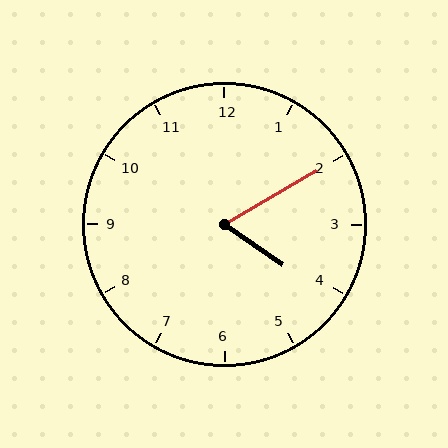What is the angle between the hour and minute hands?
Approximately 65 degrees.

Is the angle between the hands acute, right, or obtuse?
It is acute.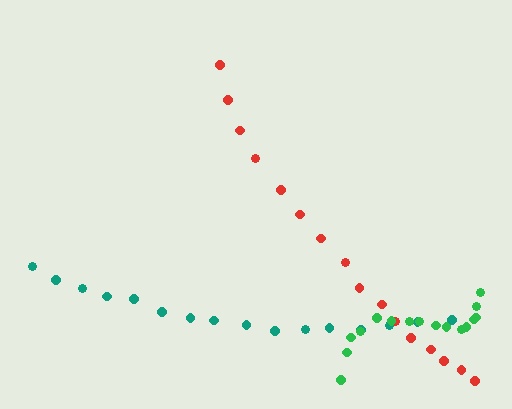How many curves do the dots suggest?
There are 3 distinct paths.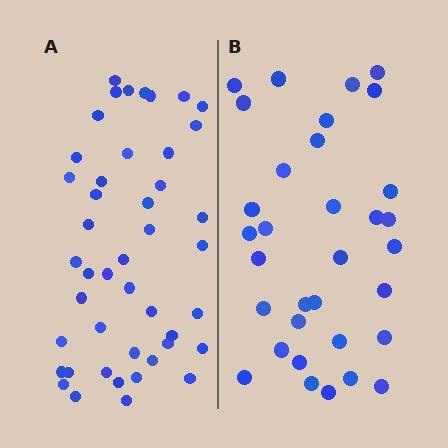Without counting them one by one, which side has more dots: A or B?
Region A (the left region) has more dots.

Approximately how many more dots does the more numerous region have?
Region A has roughly 12 or so more dots than region B.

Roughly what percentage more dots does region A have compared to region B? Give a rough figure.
About 35% more.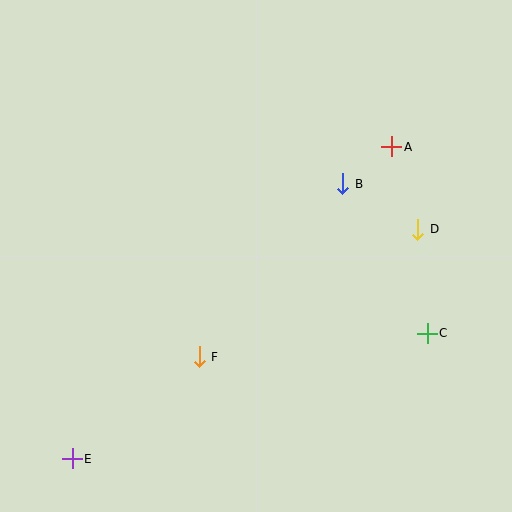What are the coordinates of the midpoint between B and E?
The midpoint between B and E is at (208, 321).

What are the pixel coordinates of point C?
Point C is at (427, 333).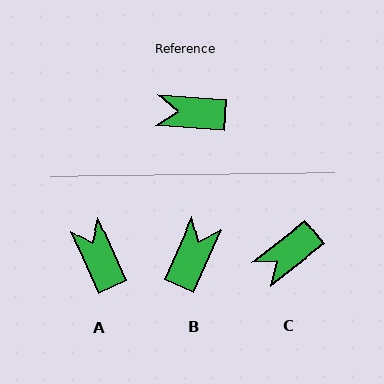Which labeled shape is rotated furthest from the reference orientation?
B, about 110 degrees away.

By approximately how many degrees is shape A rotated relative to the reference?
Approximately 62 degrees clockwise.